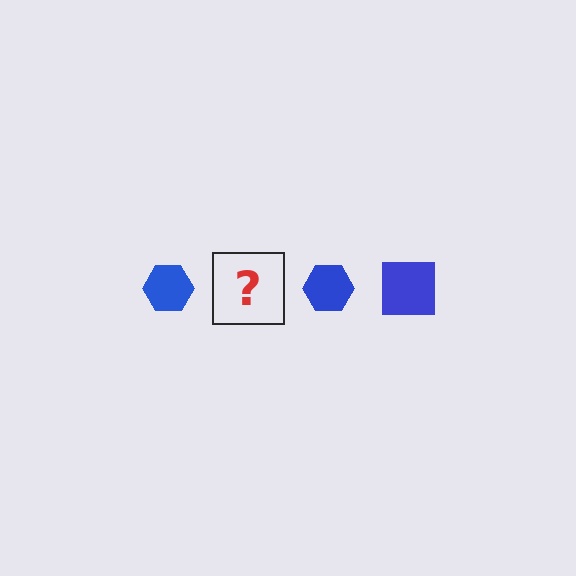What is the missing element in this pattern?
The missing element is a blue square.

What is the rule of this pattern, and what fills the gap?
The rule is that the pattern cycles through hexagon, square shapes in blue. The gap should be filled with a blue square.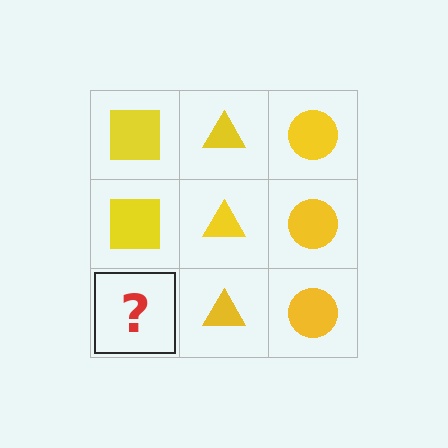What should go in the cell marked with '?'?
The missing cell should contain a yellow square.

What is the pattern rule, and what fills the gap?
The rule is that each column has a consistent shape. The gap should be filled with a yellow square.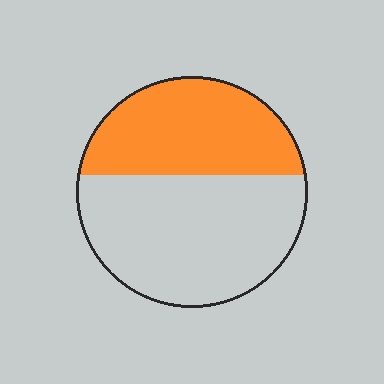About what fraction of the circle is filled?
About two fifths (2/5).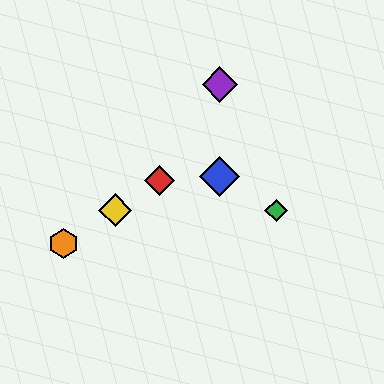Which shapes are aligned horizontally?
The green diamond, the yellow diamond are aligned horizontally.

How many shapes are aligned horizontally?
2 shapes (the green diamond, the yellow diamond) are aligned horizontally.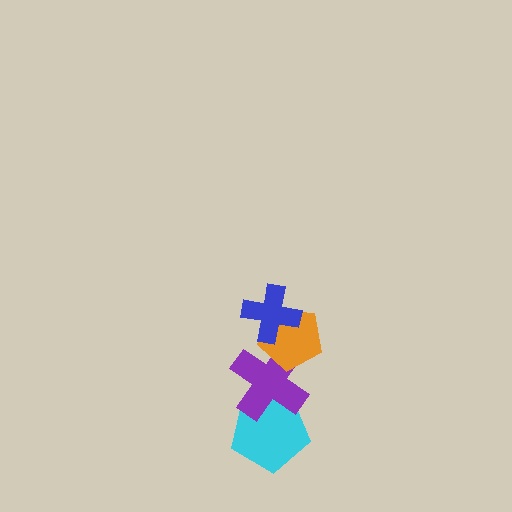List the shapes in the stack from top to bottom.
From top to bottom: the blue cross, the orange pentagon, the purple cross, the cyan pentagon.